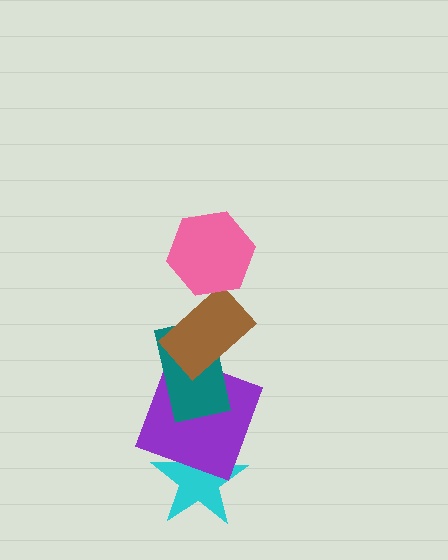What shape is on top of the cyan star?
The purple square is on top of the cyan star.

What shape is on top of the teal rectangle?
The brown rectangle is on top of the teal rectangle.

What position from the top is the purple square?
The purple square is 4th from the top.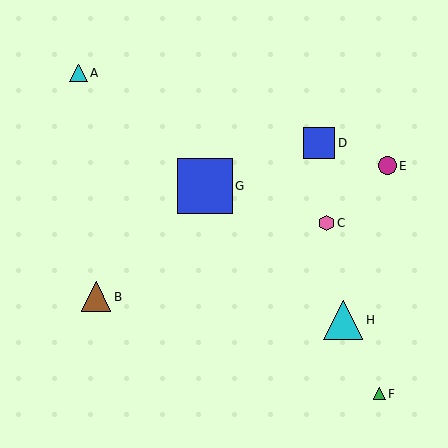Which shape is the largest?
The blue square (labeled G) is the largest.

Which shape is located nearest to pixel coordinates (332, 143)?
The blue square (labeled D) at (319, 143) is nearest to that location.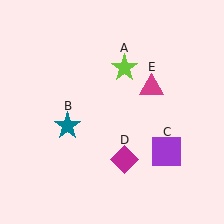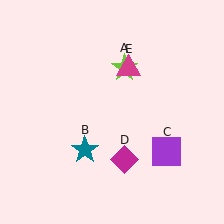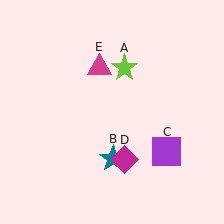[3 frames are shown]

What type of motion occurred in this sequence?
The teal star (object B), magenta triangle (object E) rotated counterclockwise around the center of the scene.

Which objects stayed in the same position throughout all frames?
Lime star (object A) and purple square (object C) and magenta diamond (object D) remained stationary.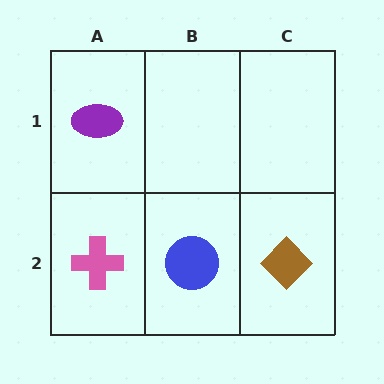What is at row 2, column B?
A blue circle.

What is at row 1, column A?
A purple ellipse.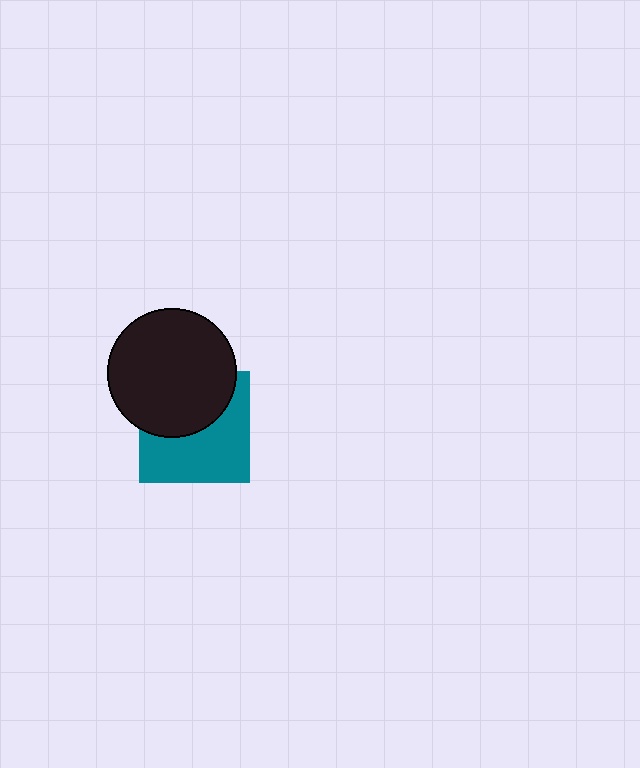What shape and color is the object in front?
The object in front is a black circle.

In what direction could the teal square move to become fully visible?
The teal square could move down. That would shift it out from behind the black circle entirely.